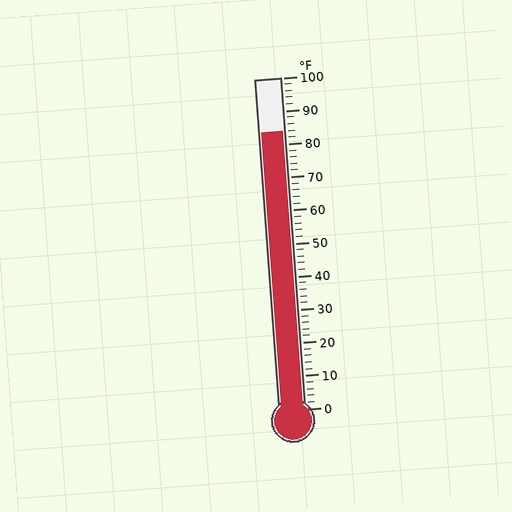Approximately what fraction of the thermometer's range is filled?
The thermometer is filled to approximately 85% of its range.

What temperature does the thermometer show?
The thermometer shows approximately 84°F.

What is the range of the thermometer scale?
The thermometer scale ranges from 0°F to 100°F.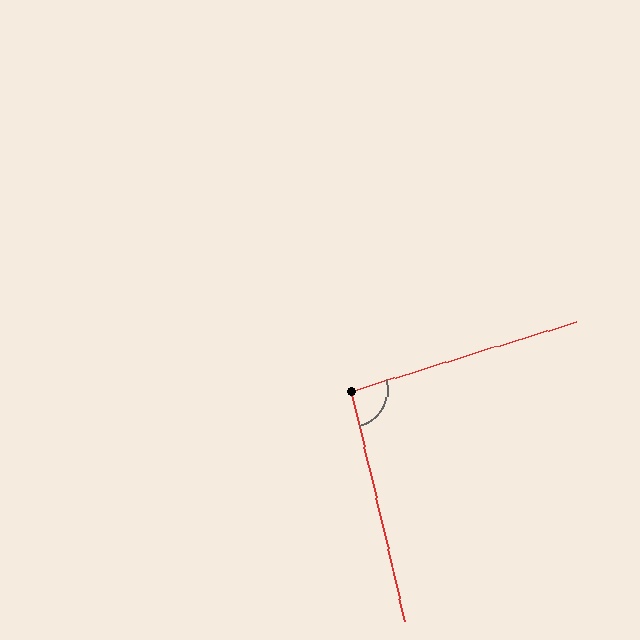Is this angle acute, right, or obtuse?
It is approximately a right angle.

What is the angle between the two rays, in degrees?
Approximately 94 degrees.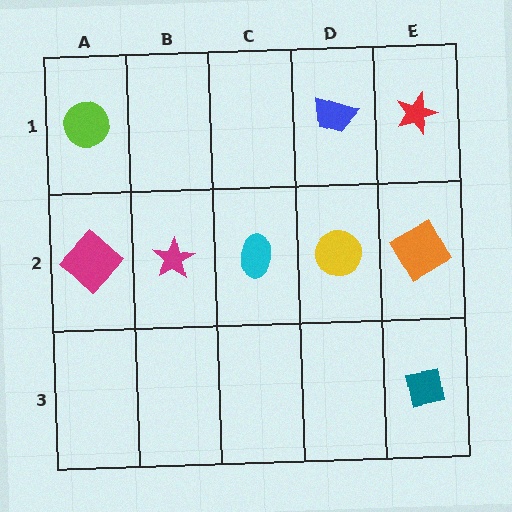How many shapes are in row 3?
1 shape.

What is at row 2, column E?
An orange square.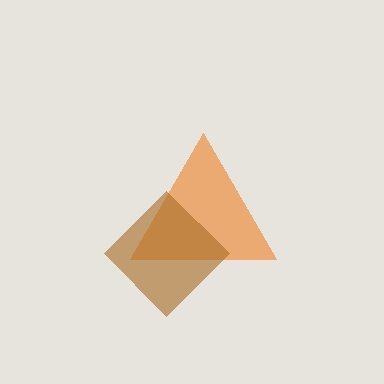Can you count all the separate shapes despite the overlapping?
Yes, there are 2 separate shapes.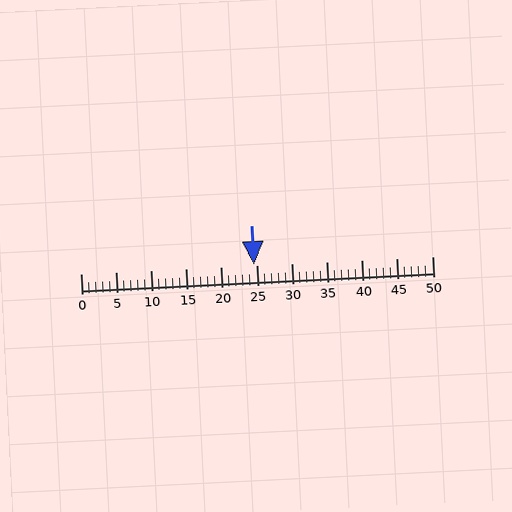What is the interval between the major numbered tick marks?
The major tick marks are spaced 5 units apart.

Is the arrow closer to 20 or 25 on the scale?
The arrow is closer to 25.